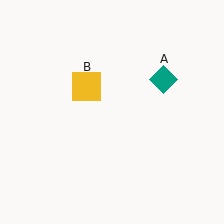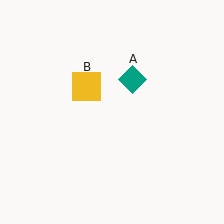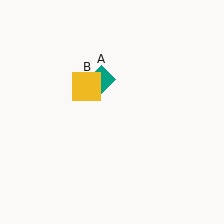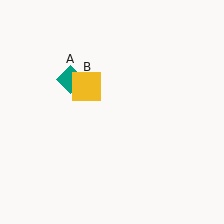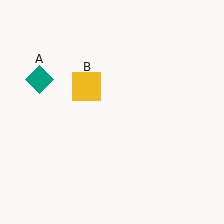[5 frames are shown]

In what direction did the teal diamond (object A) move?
The teal diamond (object A) moved left.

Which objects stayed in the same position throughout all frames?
Yellow square (object B) remained stationary.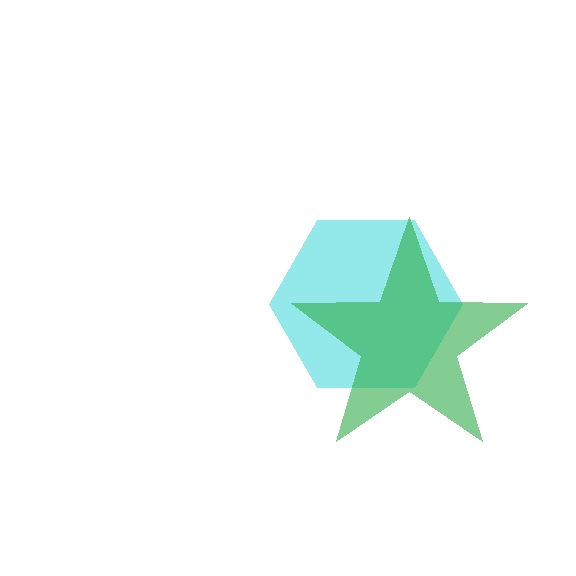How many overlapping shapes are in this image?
There are 2 overlapping shapes in the image.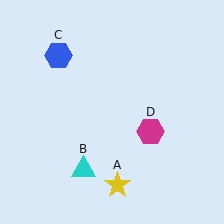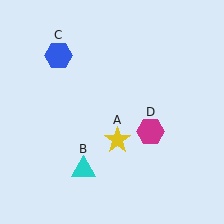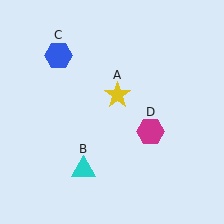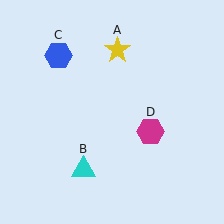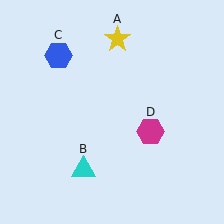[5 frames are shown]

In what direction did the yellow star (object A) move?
The yellow star (object A) moved up.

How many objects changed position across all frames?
1 object changed position: yellow star (object A).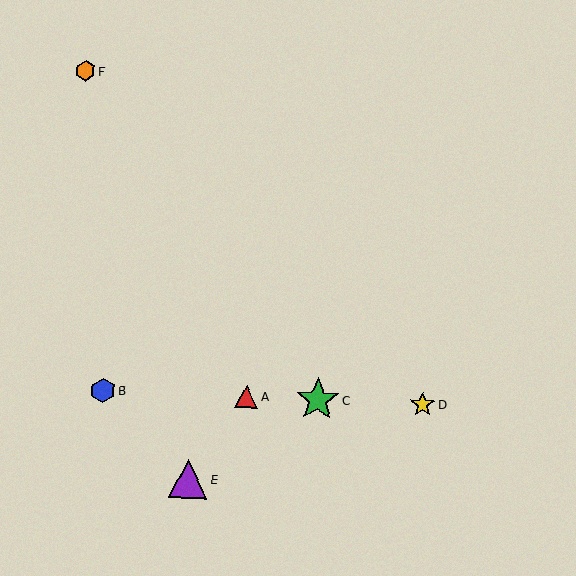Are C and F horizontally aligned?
No, C is at y≈400 and F is at y≈71.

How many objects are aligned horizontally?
4 objects (A, B, C, D) are aligned horizontally.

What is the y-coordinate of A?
Object A is at y≈397.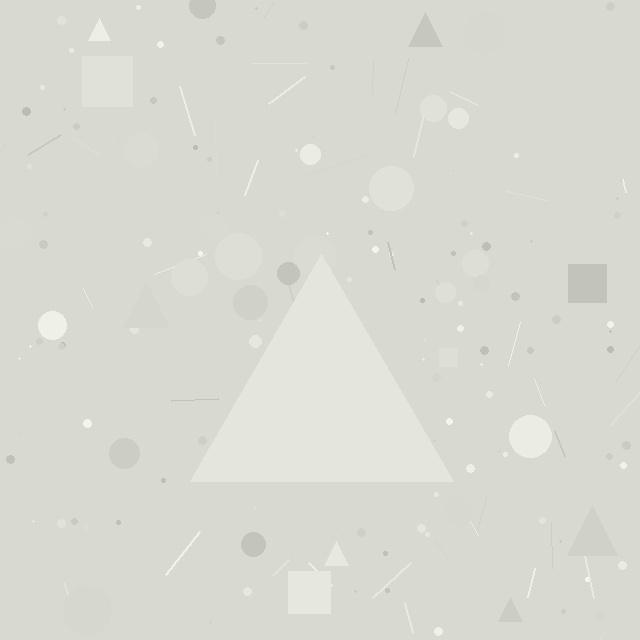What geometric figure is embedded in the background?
A triangle is embedded in the background.